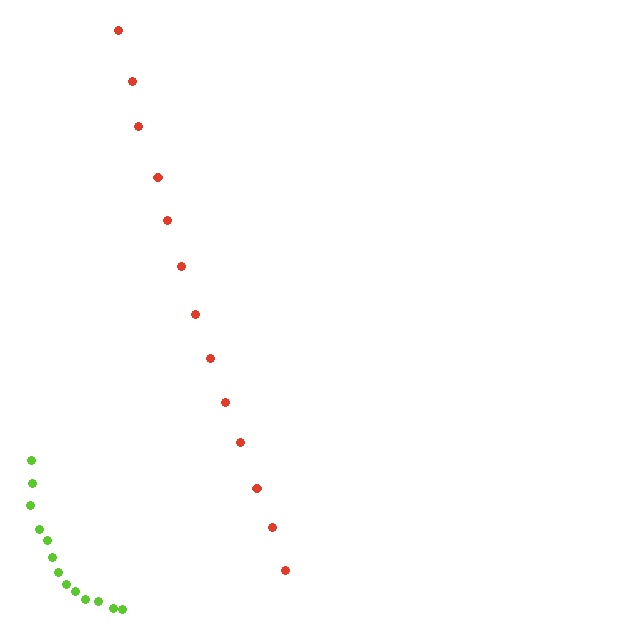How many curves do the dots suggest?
There are 2 distinct paths.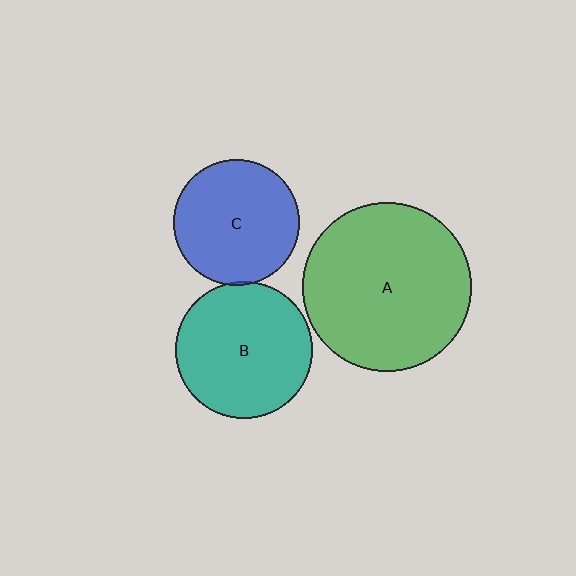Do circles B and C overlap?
Yes.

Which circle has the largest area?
Circle A (green).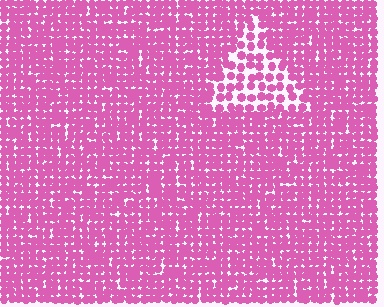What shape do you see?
I see a triangle.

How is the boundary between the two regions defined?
The boundary is defined by a change in element density (approximately 1.9x ratio). All elements are the same color, size, and shape.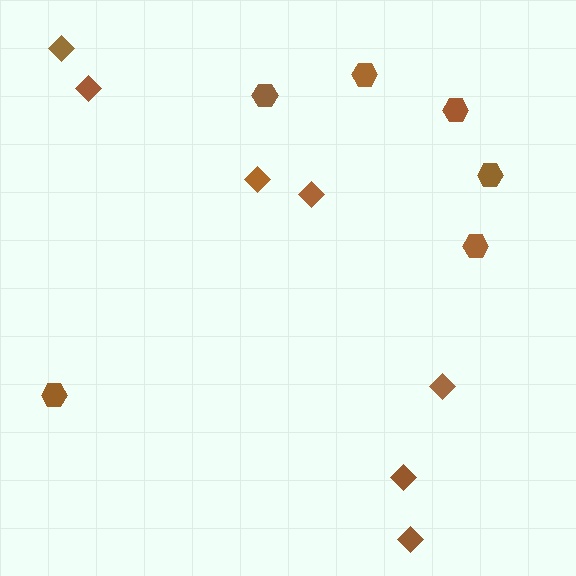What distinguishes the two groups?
There are 2 groups: one group of diamonds (7) and one group of hexagons (6).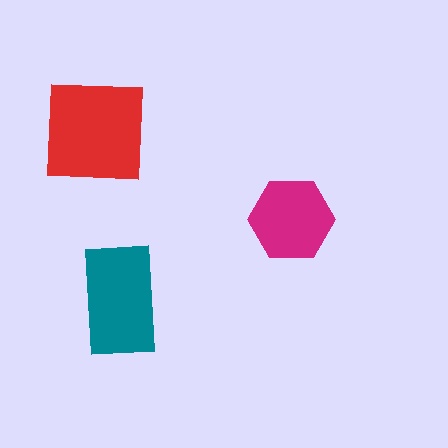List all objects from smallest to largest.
The magenta hexagon, the teal rectangle, the red square.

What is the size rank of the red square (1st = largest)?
1st.